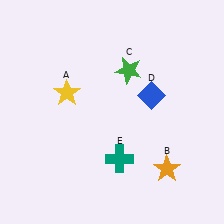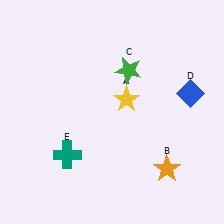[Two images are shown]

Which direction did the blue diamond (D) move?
The blue diamond (D) moved right.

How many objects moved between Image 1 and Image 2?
3 objects moved between the two images.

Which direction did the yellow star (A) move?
The yellow star (A) moved right.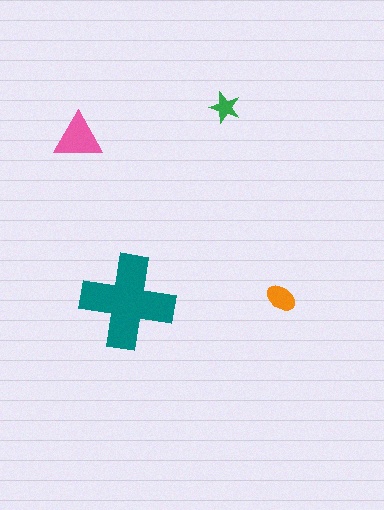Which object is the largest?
The teal cross.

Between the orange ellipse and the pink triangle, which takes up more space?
The pink triangle.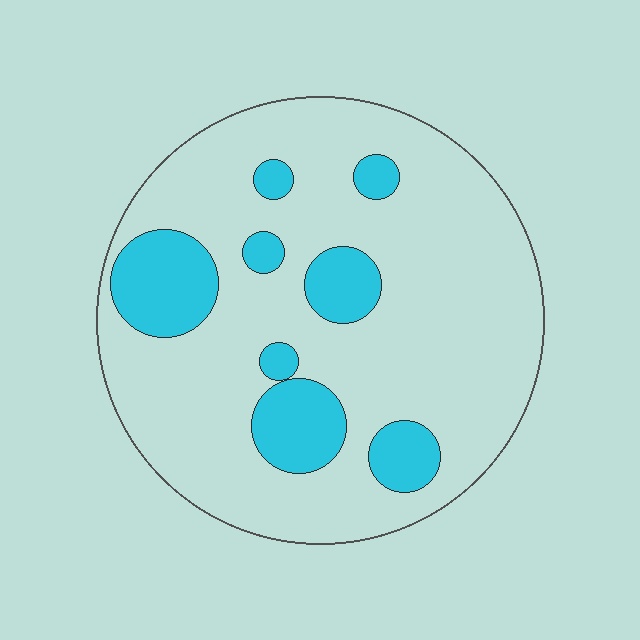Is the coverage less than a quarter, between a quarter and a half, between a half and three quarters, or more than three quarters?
Less than a quarter.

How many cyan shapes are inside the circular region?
8.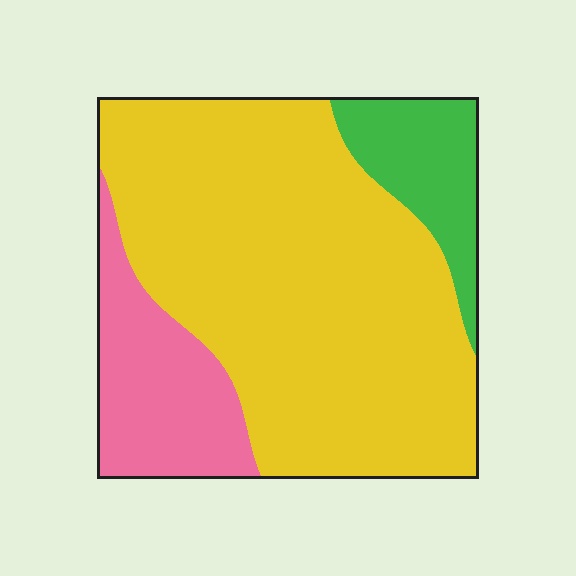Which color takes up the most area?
Yellow, at roughly 70%.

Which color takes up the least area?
Green, at roughly 10%.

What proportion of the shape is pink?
Pink takes up less than a quarter of the shape.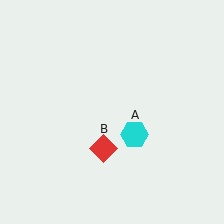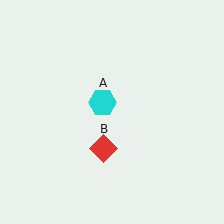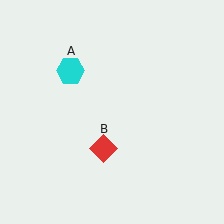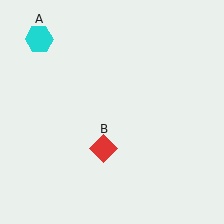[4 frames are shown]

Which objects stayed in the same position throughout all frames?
Red diamond (object B) remained stationary.